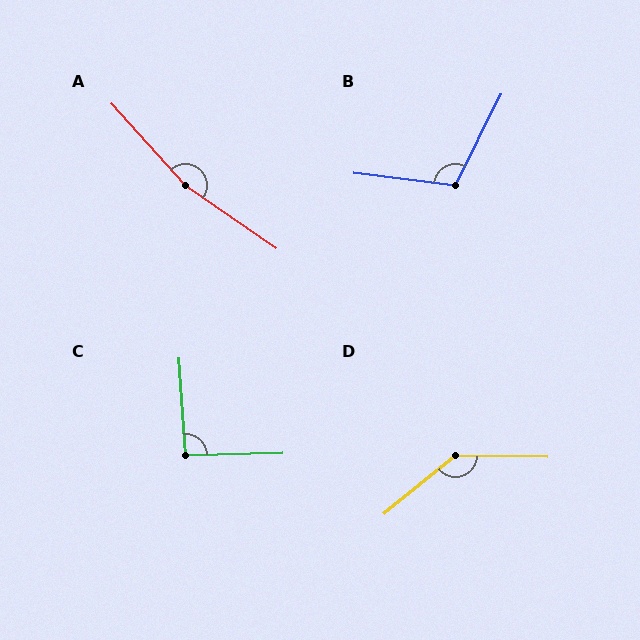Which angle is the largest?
A, at approximately 167 degrees.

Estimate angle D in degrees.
Approximately 140 degrees.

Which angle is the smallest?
C, at approximately 93 degrees.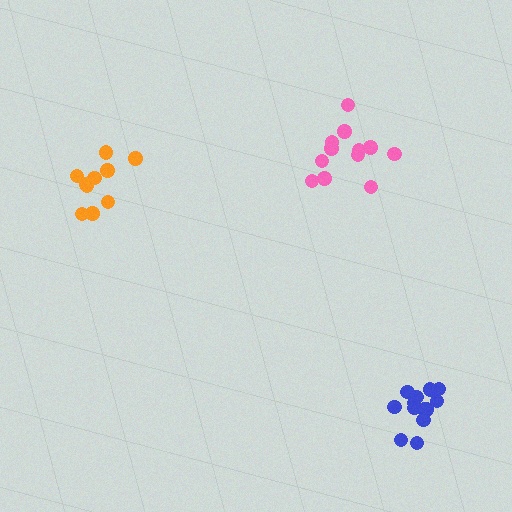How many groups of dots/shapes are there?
There are 3 groups.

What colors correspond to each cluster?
The clusters are colored: pink, orange, blue.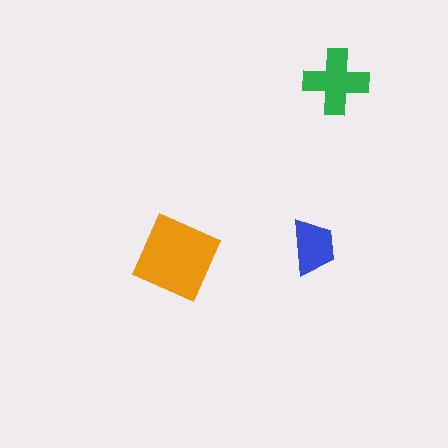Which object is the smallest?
The blue trapezoid.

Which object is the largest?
The orange diamond.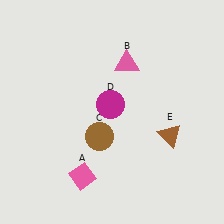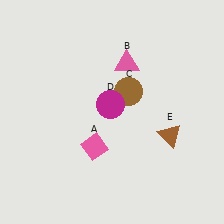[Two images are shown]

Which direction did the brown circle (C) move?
The brown circle (C) moved up.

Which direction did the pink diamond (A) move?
The pink diamond (A) moved up.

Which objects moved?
The objects that moved are: the pink diamond (A), the brown circle (C).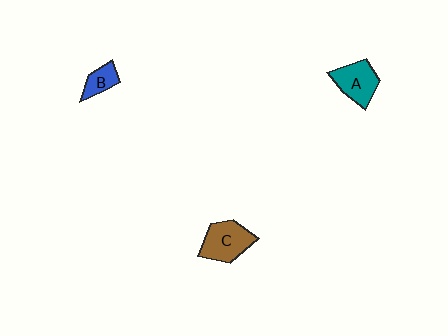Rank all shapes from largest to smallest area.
From largest to smallest: C (brown), A (teal), B (blue).